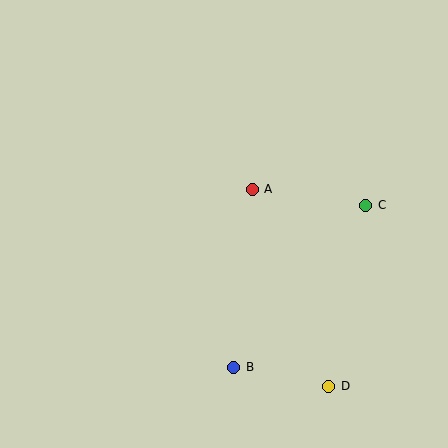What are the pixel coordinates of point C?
Point C is at (366, 205).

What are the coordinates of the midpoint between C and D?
The midpoint between C and D is at (347, 296).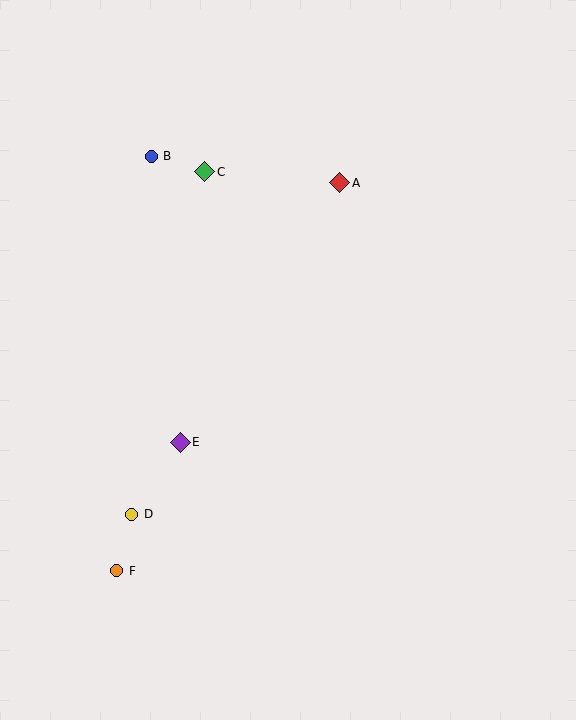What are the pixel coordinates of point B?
Point B is at (151, 156).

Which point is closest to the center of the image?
Point E at (180, 442) is closest to the center.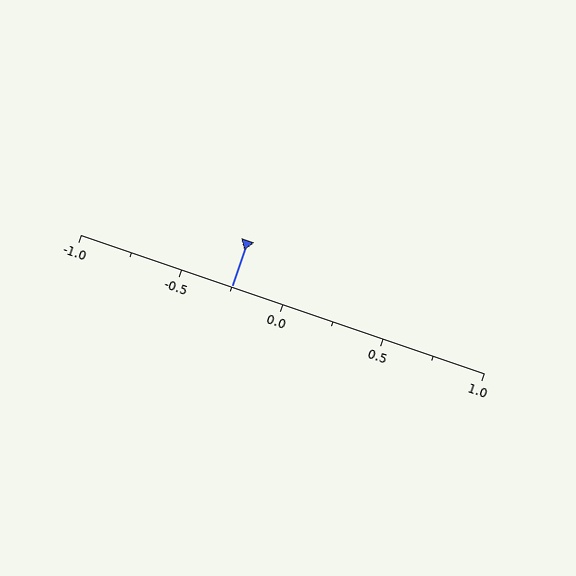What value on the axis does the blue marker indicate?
The marker indicates approximately -0.25.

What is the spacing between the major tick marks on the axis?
The major ticks are spaced 0.5 apart.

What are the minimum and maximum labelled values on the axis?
The axis runs from -1.0 to 1.0.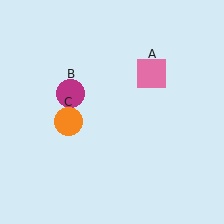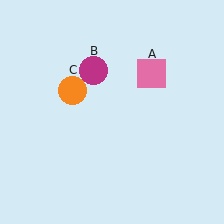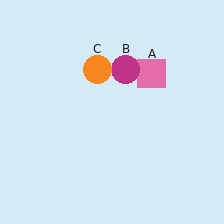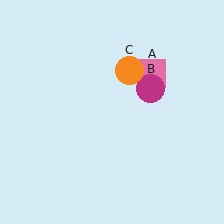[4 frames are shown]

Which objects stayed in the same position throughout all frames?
Pink square (object A) remained stationary.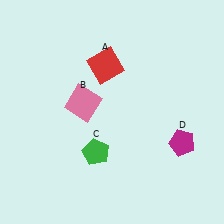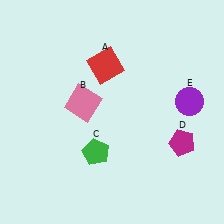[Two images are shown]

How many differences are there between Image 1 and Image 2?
There is 1 difference between the two images.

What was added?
A purple circle (E) was added in Image 2.